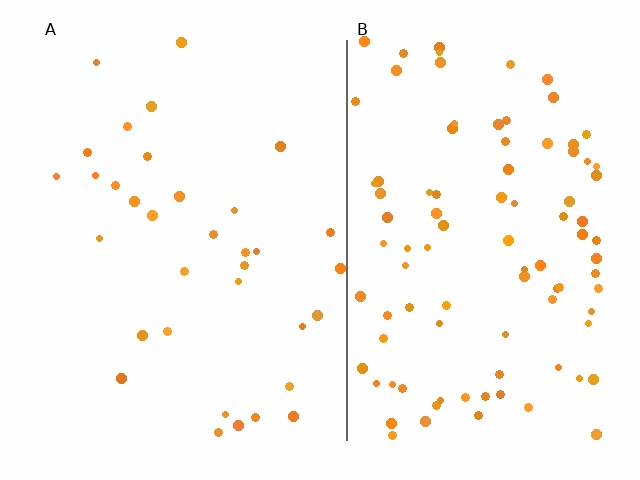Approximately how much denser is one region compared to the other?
Approximately 2.9× — region B over region A.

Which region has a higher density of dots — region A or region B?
B (the right).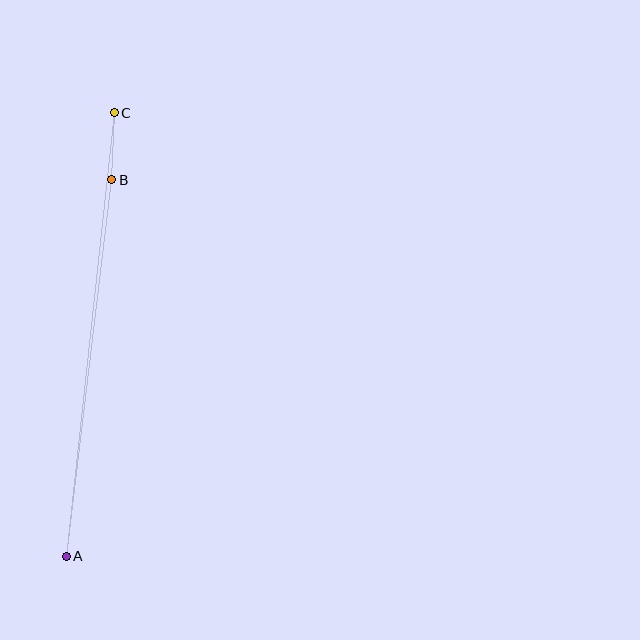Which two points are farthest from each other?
Points A and C are farthest from each other.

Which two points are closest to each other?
Points B and C are closest to each other.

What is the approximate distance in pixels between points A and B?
The distance between A and B is approximately 379 pixels.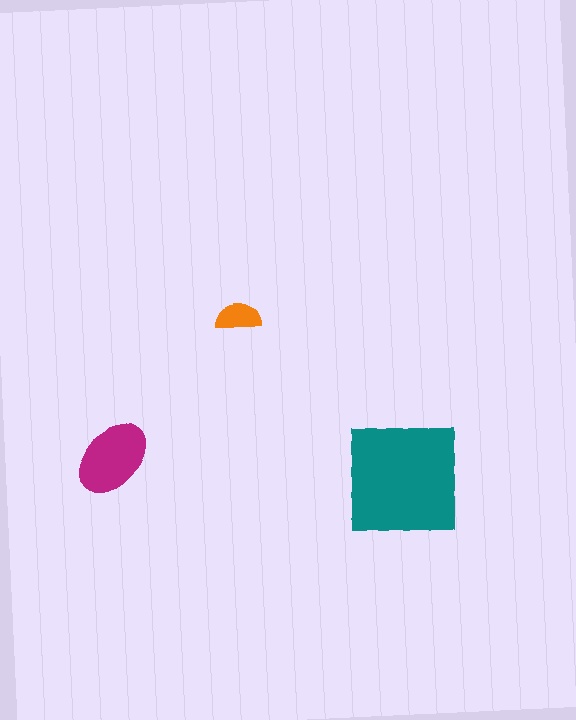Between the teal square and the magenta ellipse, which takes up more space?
The teal square.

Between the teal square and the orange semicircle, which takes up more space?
The teal square.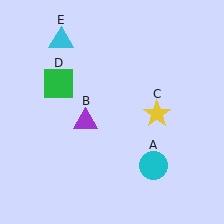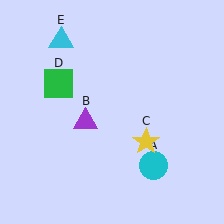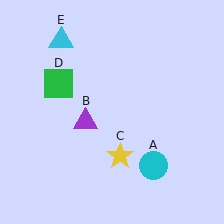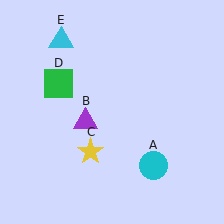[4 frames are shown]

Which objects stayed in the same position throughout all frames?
Cyan circle (object A) and purple triangle (object B) and green square (object D) and cyan triangle (object E) remained stationary.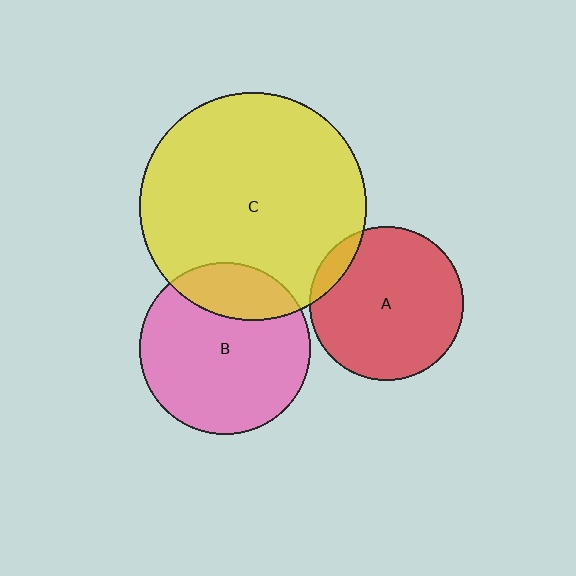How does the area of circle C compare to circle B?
Approximately 1.8 times.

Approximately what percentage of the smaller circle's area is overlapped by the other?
Approximately 20%.